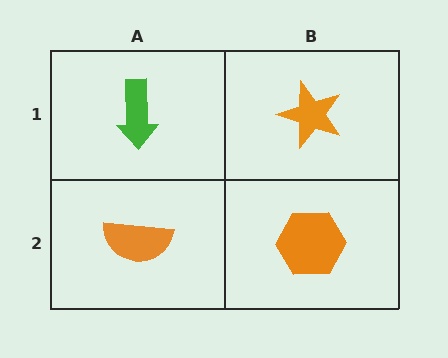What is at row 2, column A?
An orange semicircle.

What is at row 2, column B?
An orange hexagon.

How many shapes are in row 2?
2 shapes.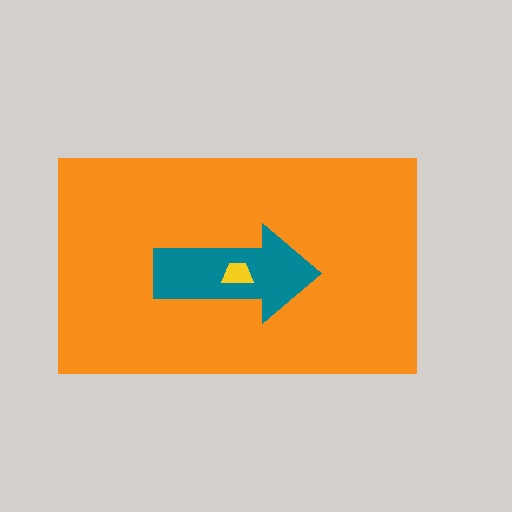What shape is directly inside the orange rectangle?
The teal arrow.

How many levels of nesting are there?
3.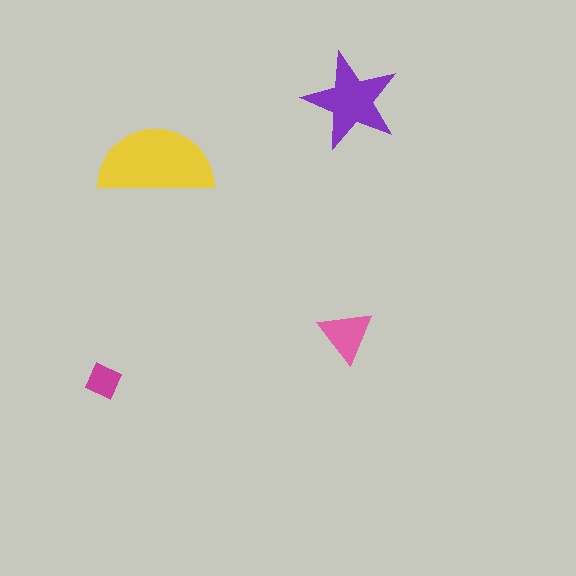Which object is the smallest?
The magenta diamond.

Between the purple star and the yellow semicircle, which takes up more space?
The yellow semicircle.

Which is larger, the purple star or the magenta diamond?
The purple star.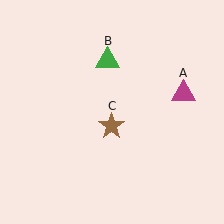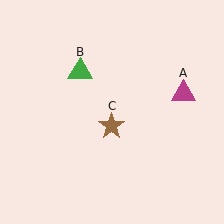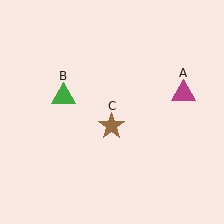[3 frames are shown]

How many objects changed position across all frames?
1 object changed position: green triangle (object B).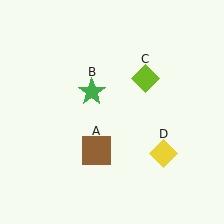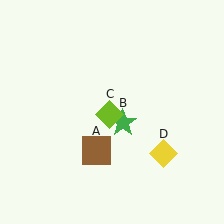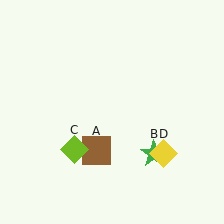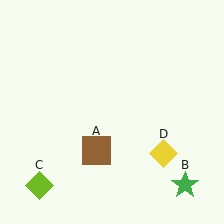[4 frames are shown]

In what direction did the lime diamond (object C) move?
The lime diamond (object C) moved down and to the left.